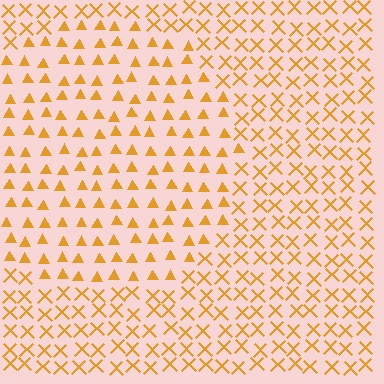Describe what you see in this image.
The image is filled with small orange elements arranged in a uniform grid. A circle-shaped region contains triangles, while the surrounding area contains X marks. The boundary is defined purely by the change in element shape.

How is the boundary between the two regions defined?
The boundary is defined by a change in element shape: triangles inside vs. X marks outside. All elements share the same color and spacing.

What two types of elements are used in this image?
The image uses triangles inside the circle region and X marks outside it.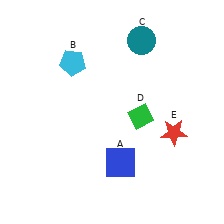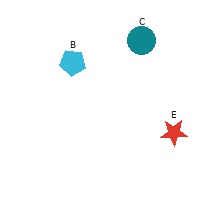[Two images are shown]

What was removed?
The blue square (A), the green diamond (D) were removed in Image 2.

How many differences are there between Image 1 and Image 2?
There are 2 differences between the two images.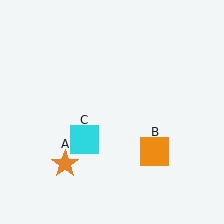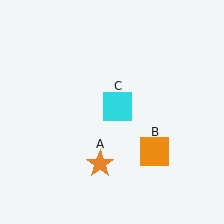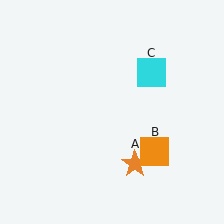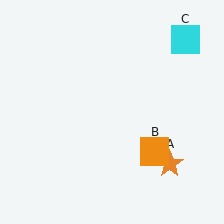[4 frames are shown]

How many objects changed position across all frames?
2 objects changed position: orange star (object A), cyan square (object C).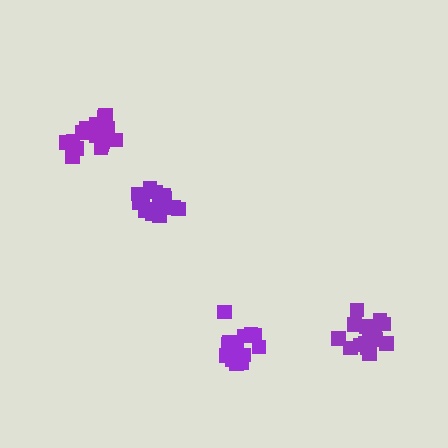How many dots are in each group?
Group 1: 16 dots, Group 2: 15 dots, Group 3: 14 dots, Group 4: 19 dots (64 total).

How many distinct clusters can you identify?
There are 4 distinct clusters.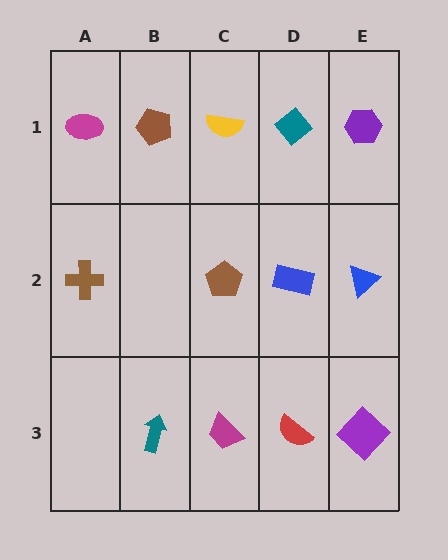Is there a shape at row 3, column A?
No, that cell is empty.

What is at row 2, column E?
A blue triangle.